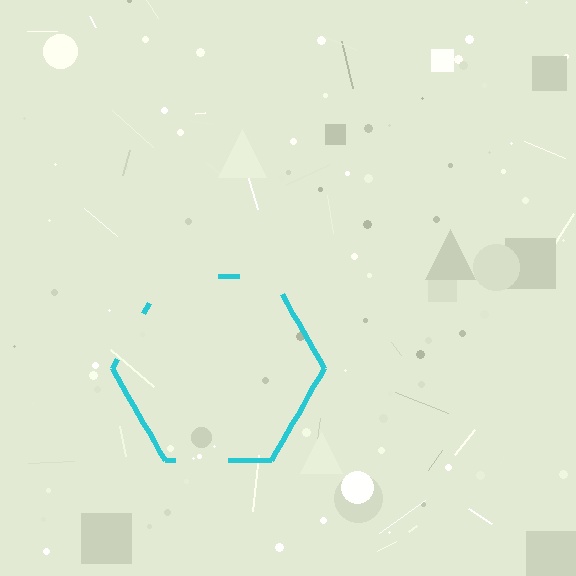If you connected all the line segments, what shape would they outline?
They would outline a hexagon.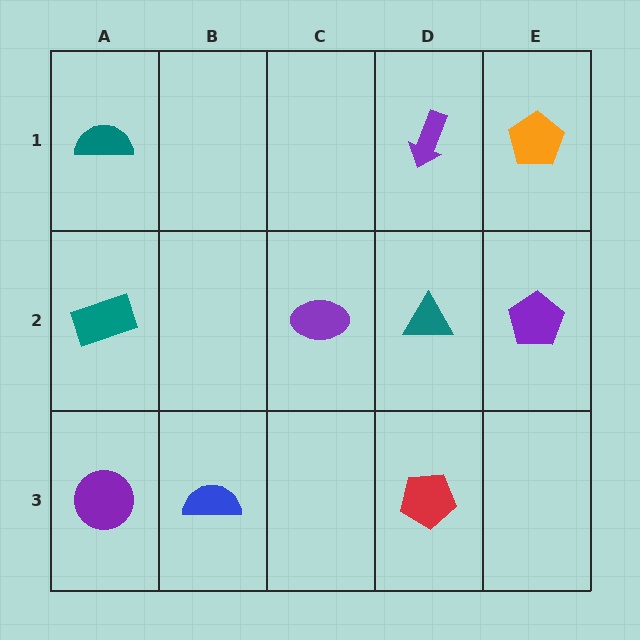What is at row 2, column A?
A teal rectangle.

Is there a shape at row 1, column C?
No, that cell is empty.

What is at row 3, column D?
A red pentagon.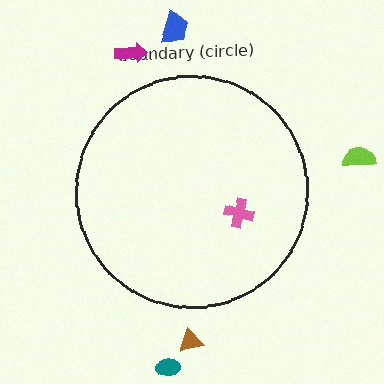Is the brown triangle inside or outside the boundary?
Outside.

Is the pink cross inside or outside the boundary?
Inside.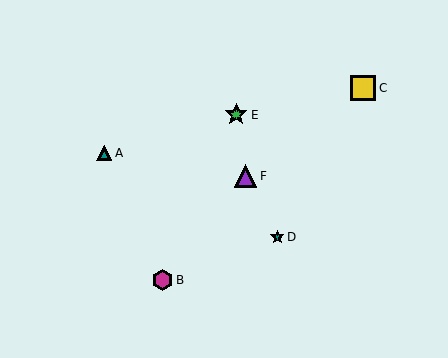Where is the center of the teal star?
The center of the teal star is at (277, 237).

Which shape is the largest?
The yellow square (labeled C) is the largest.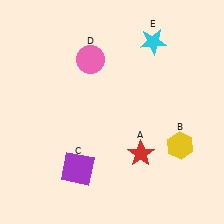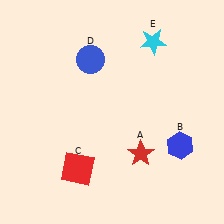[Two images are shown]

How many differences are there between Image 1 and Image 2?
There are 3 differences between the two images.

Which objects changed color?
B changed from yellow to blue. C changed from purple to red. D changed from pink to blue.